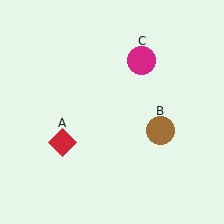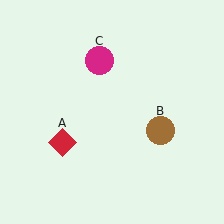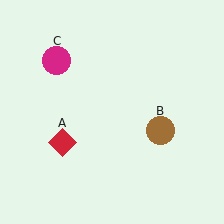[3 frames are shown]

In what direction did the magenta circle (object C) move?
The magenta circle (object C) moved left.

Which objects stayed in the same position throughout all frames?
Red diamond (object A) and brown circle (object B) remained stationary.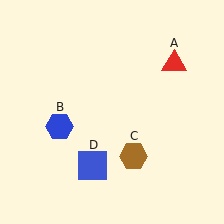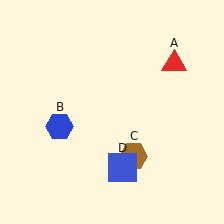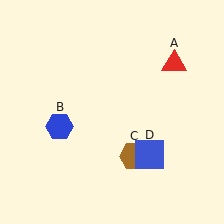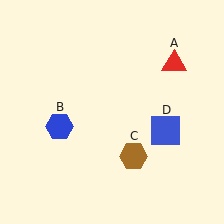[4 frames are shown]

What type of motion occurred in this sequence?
The blue square (object D) rotated counterclockwise around the center of the scene.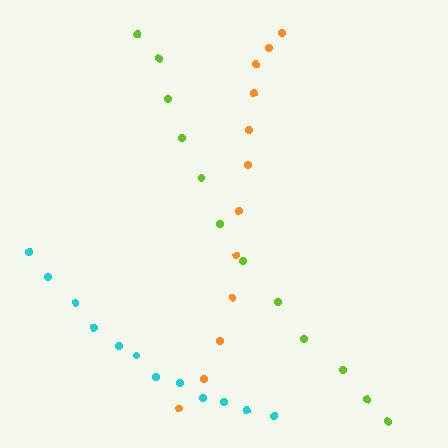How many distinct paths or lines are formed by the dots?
There are 3 distinct paths.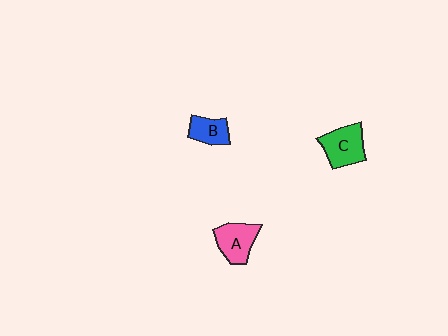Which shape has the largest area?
Shape C (green).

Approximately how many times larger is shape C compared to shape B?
Approximately 1.5 times.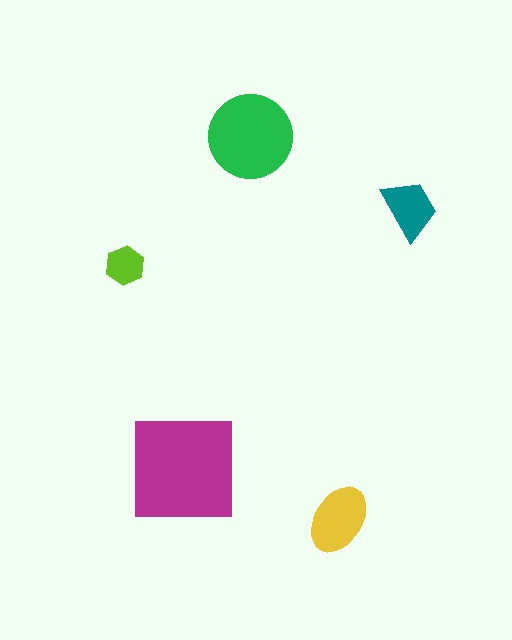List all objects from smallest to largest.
The lime hexagon, the teal trapezoid, the yellow ellipse, the green circle, the magenta square.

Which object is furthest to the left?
The lime hexagon is leftmost.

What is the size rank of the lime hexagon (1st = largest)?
5th.